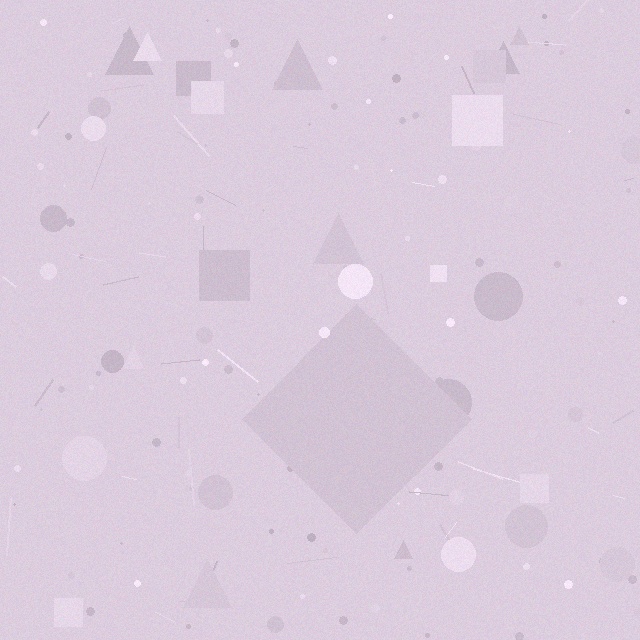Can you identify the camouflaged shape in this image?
The camouflaged shape is a diamond.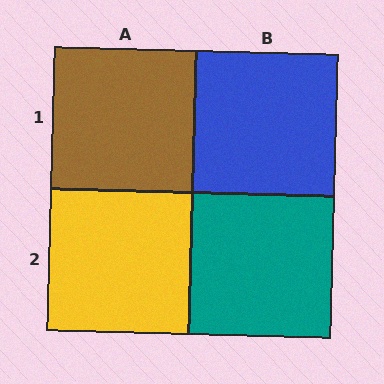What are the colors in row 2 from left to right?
Yellow, teal.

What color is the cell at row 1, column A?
Brown.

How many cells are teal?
1 cell is teal.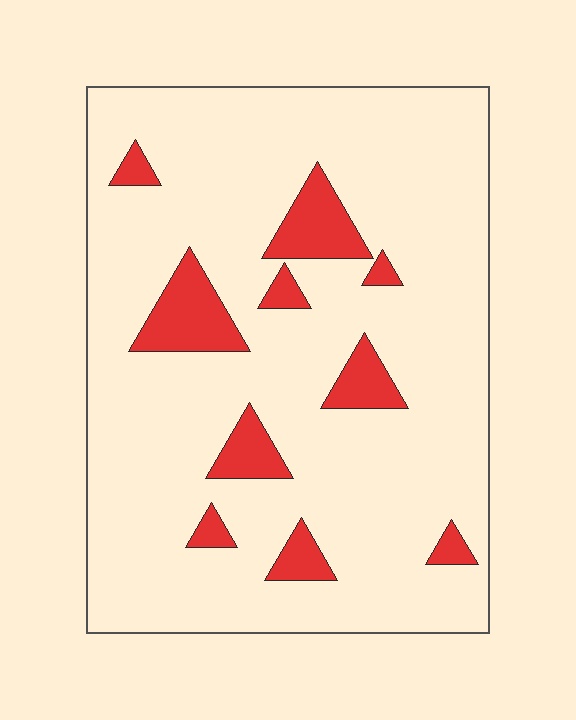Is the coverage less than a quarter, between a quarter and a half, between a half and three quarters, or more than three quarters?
Less than a quarter.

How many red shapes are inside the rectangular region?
10.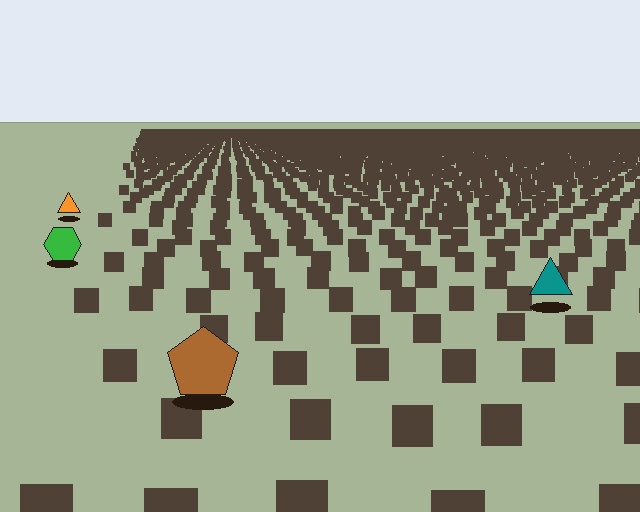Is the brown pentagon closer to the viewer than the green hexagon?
Yes. The brown pentagon is closer — you can tell from the texture gradient: the ground texture is coarser near it.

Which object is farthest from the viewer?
The orange triangle is farthest from the viewer. It appears smaller and the ground texture around it is denser.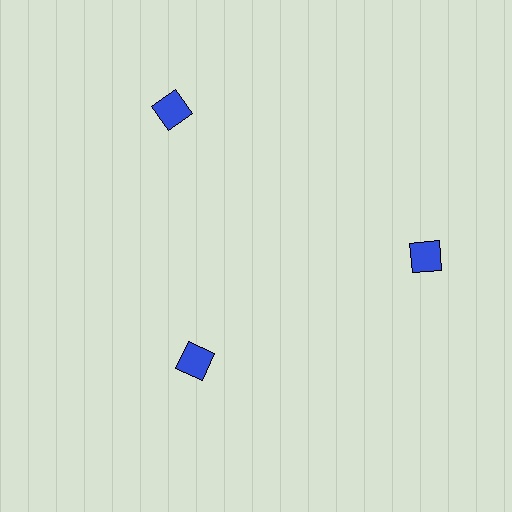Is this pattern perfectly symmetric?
No. The 3 blue squares are arranged in a ring, but one element near the 7 o'clock position is pulled inward toward the center, breaking the 3-fold rotational symmetry.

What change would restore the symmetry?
The symmetry would be restored by moving it outward, back onto the ring so that all 3 squares sit at equal angles and equal distance from the center.